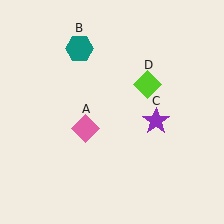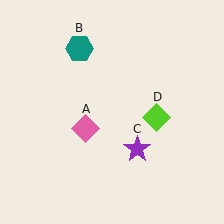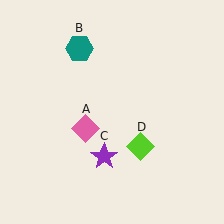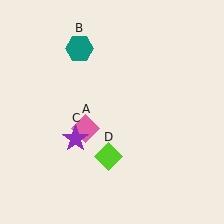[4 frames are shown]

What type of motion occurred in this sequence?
The purple star (object C), lime diamond (object D) rotated clockwise around the center of the scene.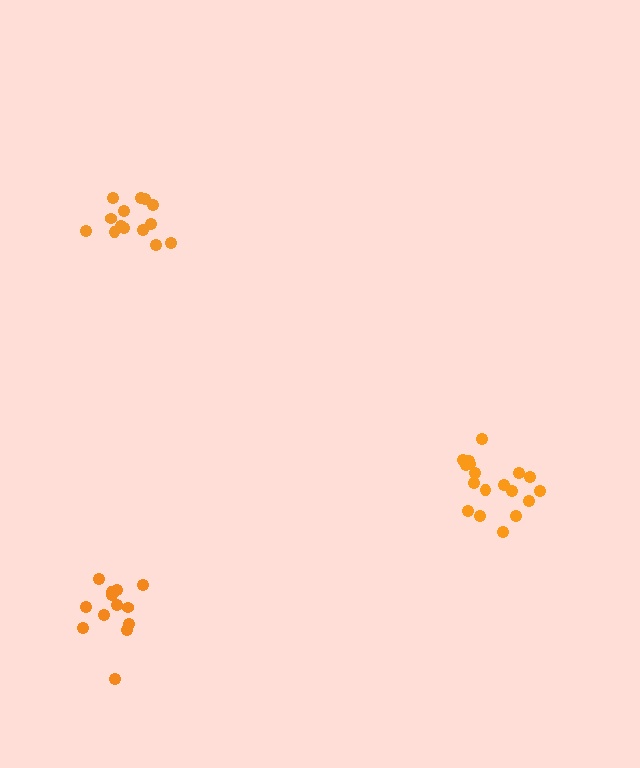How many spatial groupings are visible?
There are 3 spatial groupings.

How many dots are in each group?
Group 1: 18 dots, Group 2: 13 dots, Group 3: 14 dots (45 total).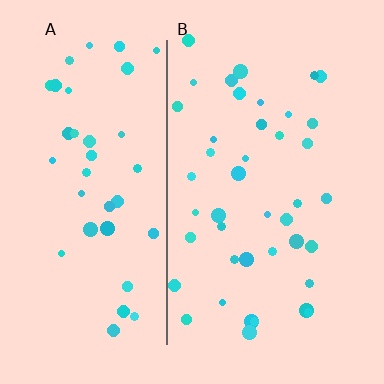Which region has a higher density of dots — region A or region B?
B (the right).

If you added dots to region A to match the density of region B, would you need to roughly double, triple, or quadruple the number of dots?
Approximately double.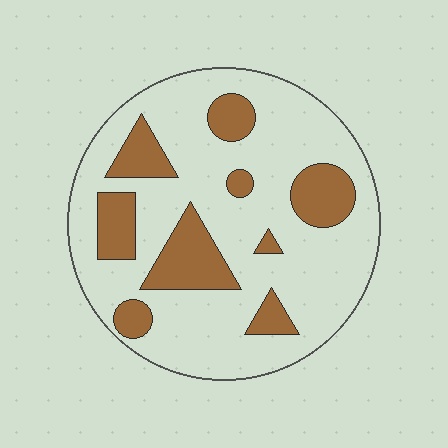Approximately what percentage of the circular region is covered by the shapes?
Approximately 25%.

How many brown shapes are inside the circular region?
9.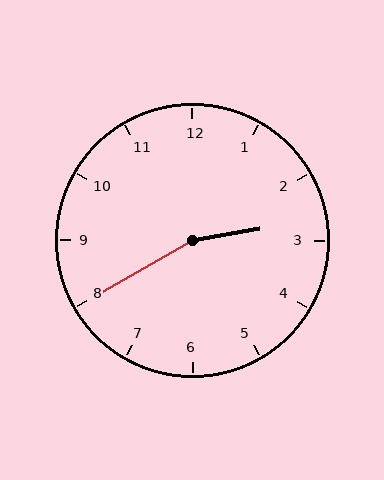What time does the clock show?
2:40.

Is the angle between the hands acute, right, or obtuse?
It is obtuse.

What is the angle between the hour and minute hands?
Approximately 160 degrees.